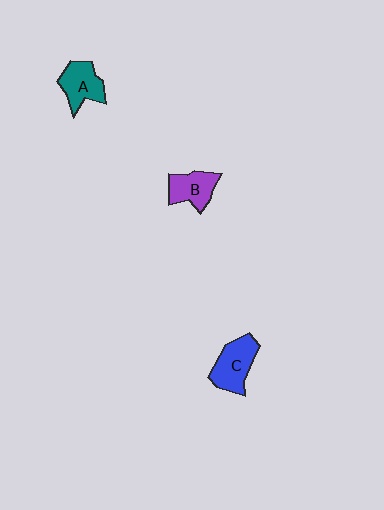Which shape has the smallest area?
Shape B (purple).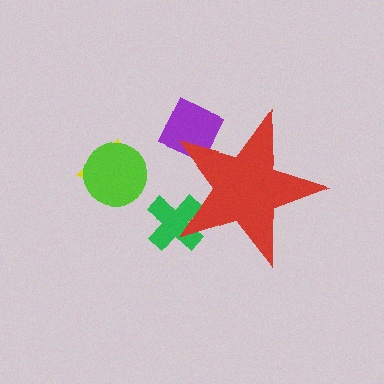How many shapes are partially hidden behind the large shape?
2 shapes are partially hidden.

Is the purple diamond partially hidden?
Yes, the purple diamond is partially hidden behind the red star.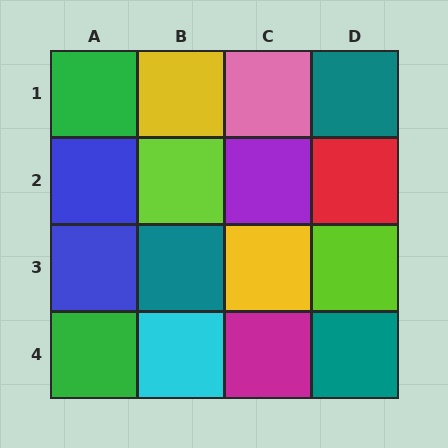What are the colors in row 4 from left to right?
Green, cyan, magenta, teal.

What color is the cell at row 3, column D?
Lime.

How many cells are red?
1 cell is red.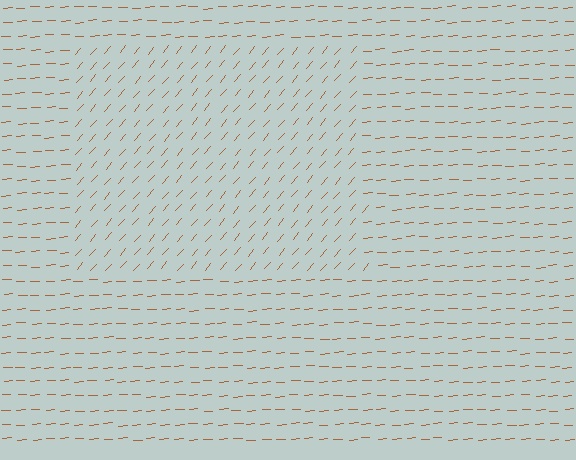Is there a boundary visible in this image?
Yes, there is a texture boundary formed by a change in line orientation.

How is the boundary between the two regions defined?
The boundary is defined purely by a change in line orientation (approximately 45 degrees difference). All lines are the same color and thickness.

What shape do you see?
I see a rectangle.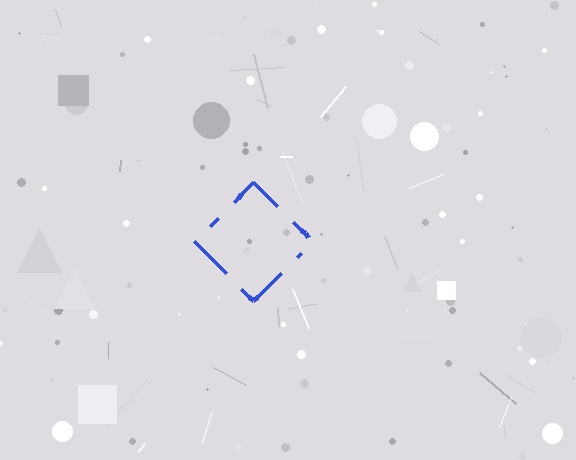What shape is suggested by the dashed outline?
The dashed outline suggests a diamond.